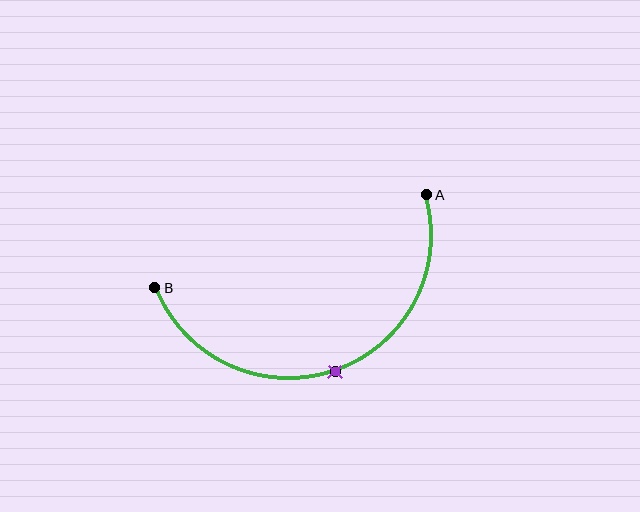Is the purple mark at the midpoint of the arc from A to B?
Yes. The purple mark lies on the arc at equal arc-length from both A and B — it is the arc midpoint.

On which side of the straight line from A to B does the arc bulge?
The arc bulges below the straight line connecting A and B.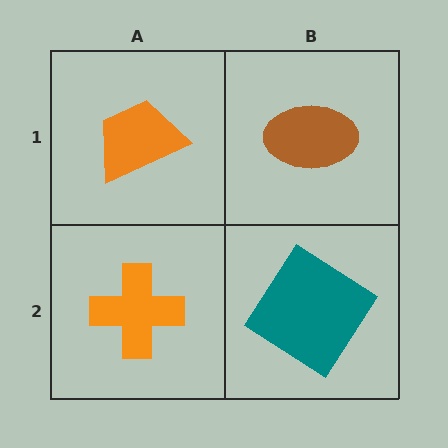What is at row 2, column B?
A teal diamond.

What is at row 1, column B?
A brown ellipse.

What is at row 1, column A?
An orange trapezoid.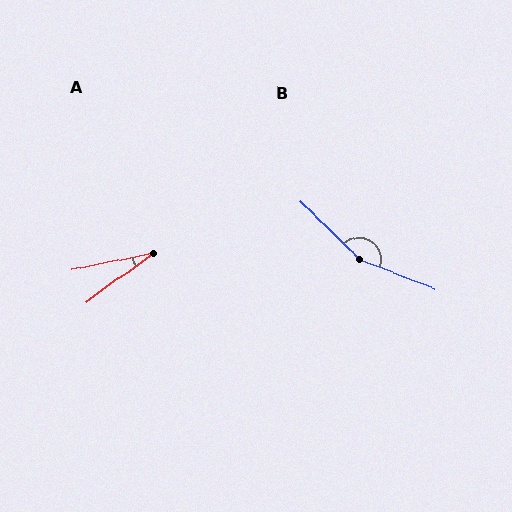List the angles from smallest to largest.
A (25°), B (157°).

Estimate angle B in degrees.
Approximately 157 degrees.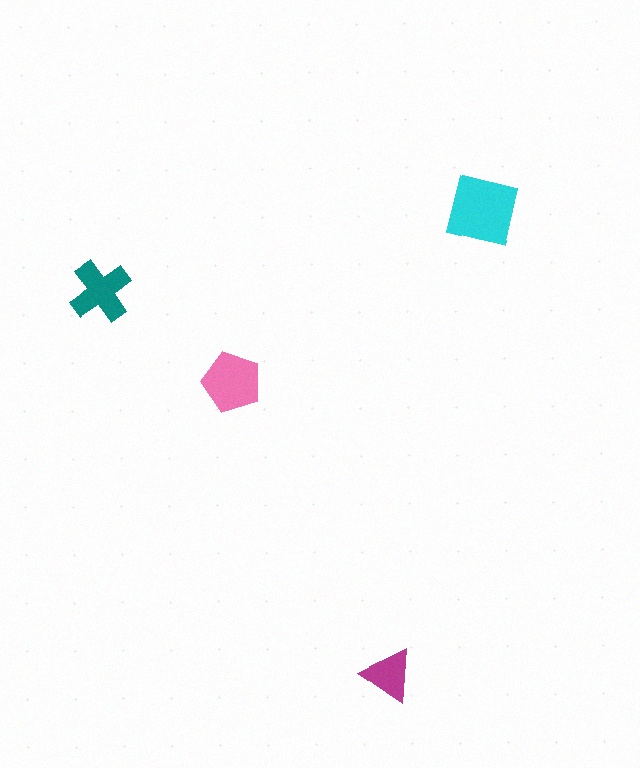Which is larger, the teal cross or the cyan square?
The cyan square.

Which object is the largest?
The cyan square.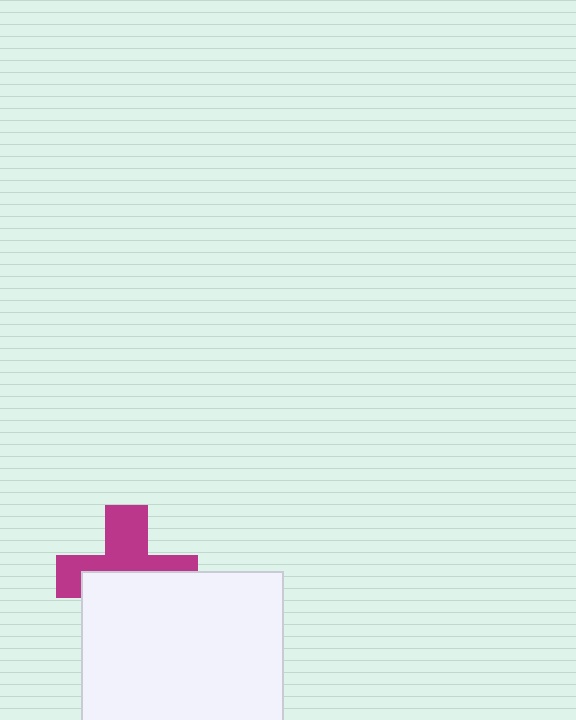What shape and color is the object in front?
The object in front is a white square.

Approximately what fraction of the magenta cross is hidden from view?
Roughly 50% of the magenta cross is hidden behind the white square.